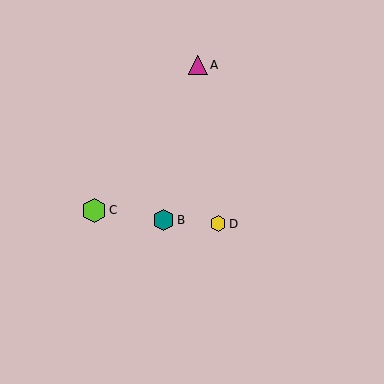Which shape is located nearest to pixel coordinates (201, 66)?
The magenta triangle (labeled A) at (198, 65) is nearest to that location.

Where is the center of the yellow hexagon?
The center of the yellow hexagon is at (218, 224).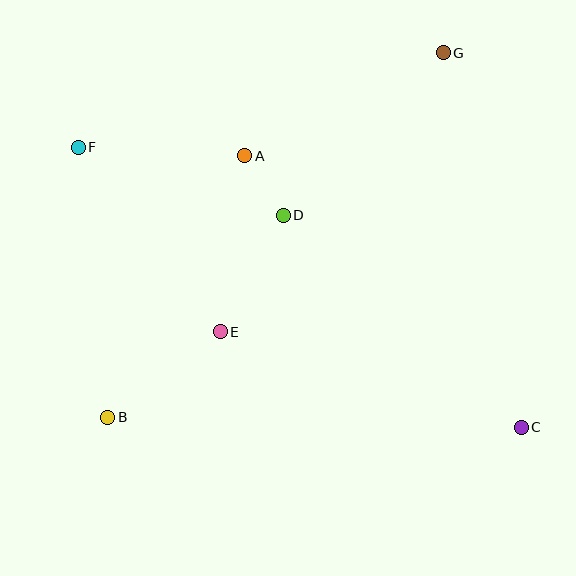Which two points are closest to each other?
Points A and D are closest to each other.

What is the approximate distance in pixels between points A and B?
The distance between A and B is approximately 295 pixels.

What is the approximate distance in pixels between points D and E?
The distance between D and E is approximately 132 pixels.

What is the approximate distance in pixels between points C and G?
The distance between C and G is approximately 383 pixels.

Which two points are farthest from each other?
Points C and F are farthest from each other.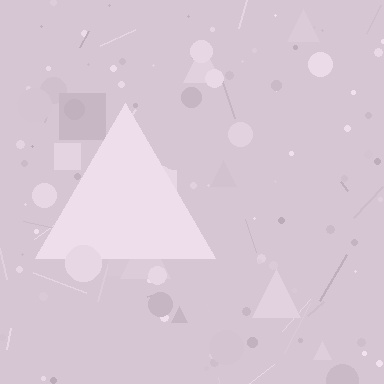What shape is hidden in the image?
A triangle is hidden in the image.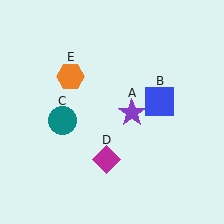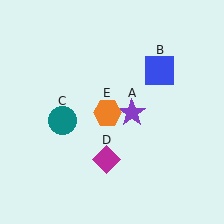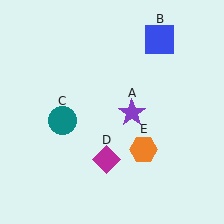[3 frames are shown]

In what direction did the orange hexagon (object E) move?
The orange hexagon (object E) moved down and to the right.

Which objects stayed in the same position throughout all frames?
Purple star (object A) and teal circle (object C) and magenta diamond (object D) remained stationary.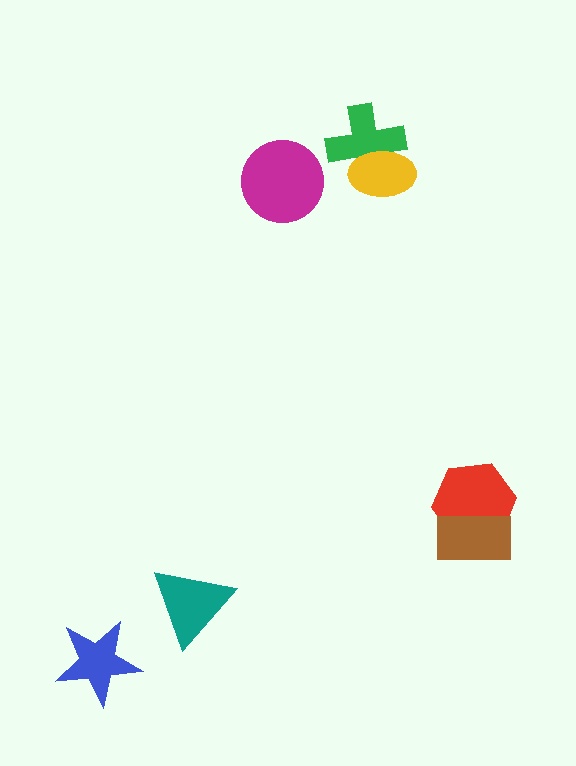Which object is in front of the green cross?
The yellow ellipse is in front of the green cross.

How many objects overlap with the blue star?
0 objects overlap with the blue star.